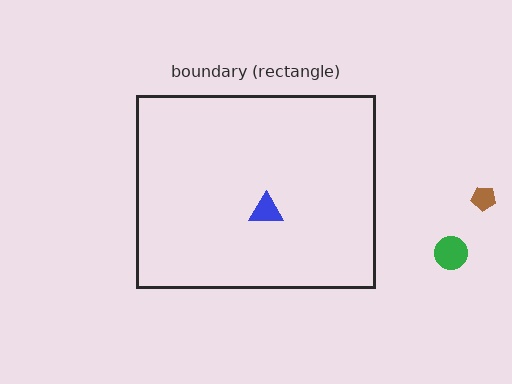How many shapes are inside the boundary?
1 inside, 2 outside.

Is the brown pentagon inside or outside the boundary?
Outside.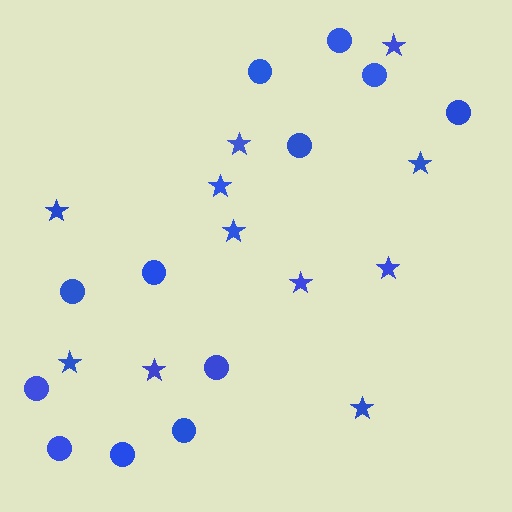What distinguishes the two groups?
There are 2 groups: one group of circles (12) and one group of stars (11).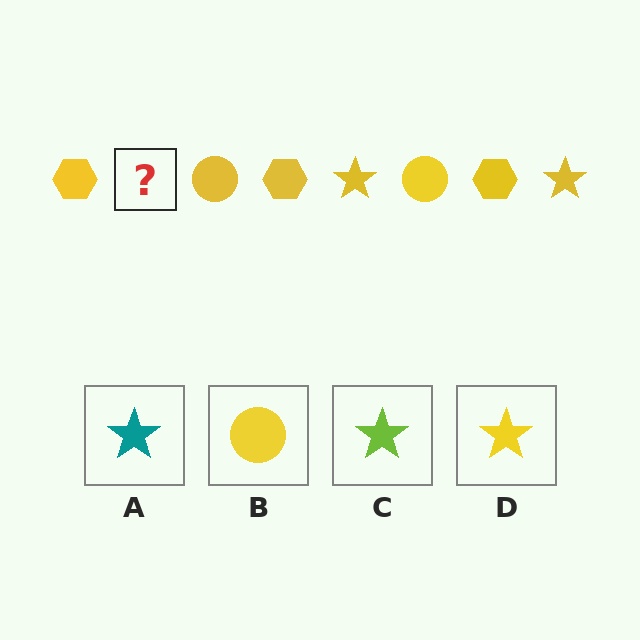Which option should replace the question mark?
Option D.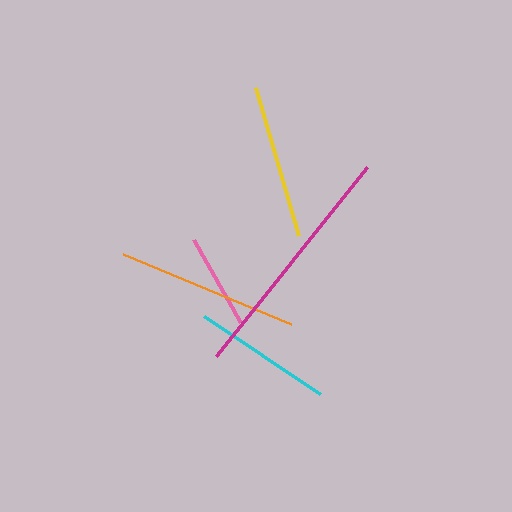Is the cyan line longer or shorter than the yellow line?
The yellow line is longer than the cyan line.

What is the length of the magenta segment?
The magenta segment is approximately 242 pixels long.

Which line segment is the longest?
The magenta line is the longest at approximately 242 pixels.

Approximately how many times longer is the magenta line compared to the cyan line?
The magenta line is approximately 1.7 times the length of the cyan line.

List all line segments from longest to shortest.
From longest to shortest: magenta, orange, yellow, cyan, pink.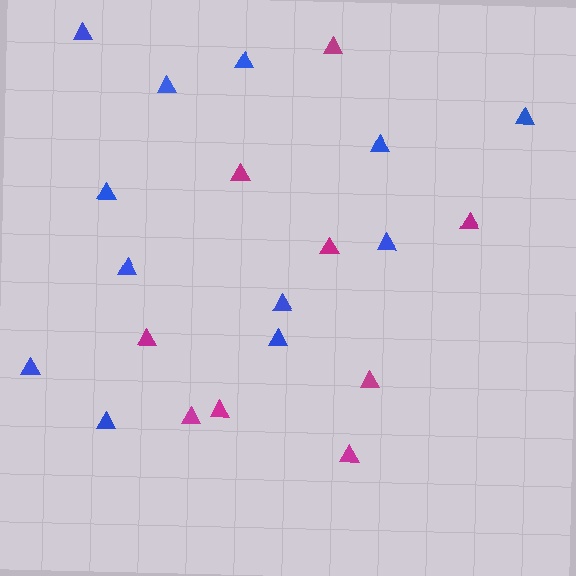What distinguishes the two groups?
There are 2 groups: one group of blue triangles (12) and one group of magenta triangles (9).